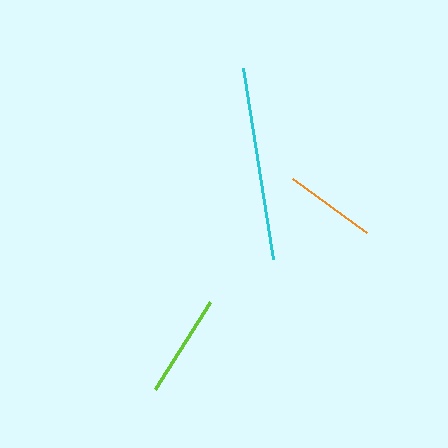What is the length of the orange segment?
The orange segment is approximately 92 pixels long.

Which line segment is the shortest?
The orange line is the shortest at approximately 92 pixels.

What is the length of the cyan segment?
The cyan segment is approximately 194 pixels long.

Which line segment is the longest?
The cyan line is the longest at approximately 194 pixels.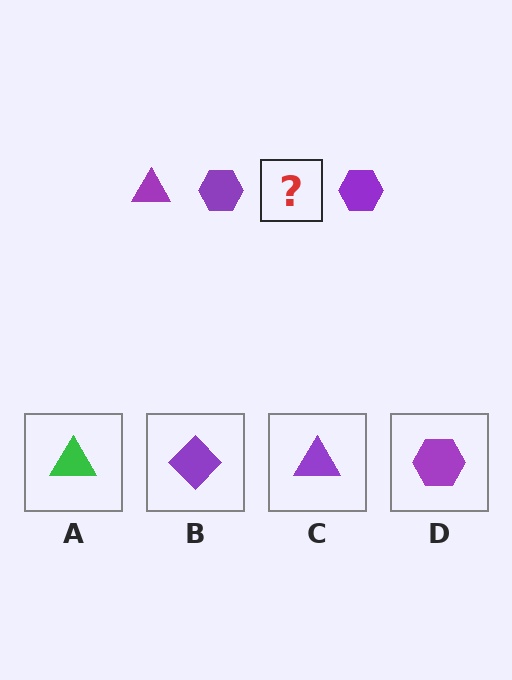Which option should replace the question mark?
Option C.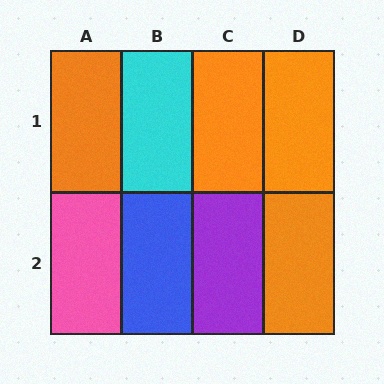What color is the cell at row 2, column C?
Purple.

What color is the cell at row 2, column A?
Pink.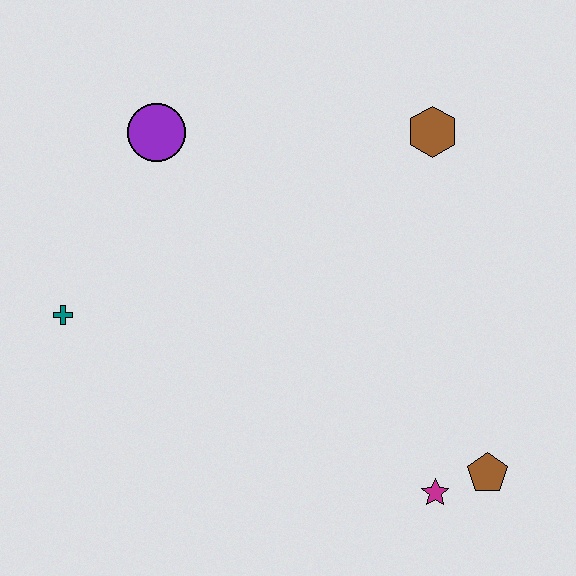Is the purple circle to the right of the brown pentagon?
No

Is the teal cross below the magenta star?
No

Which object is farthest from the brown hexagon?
The teal cross is farthest from the brown hexagon.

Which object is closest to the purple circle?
The teal cross is closest to the purple circle.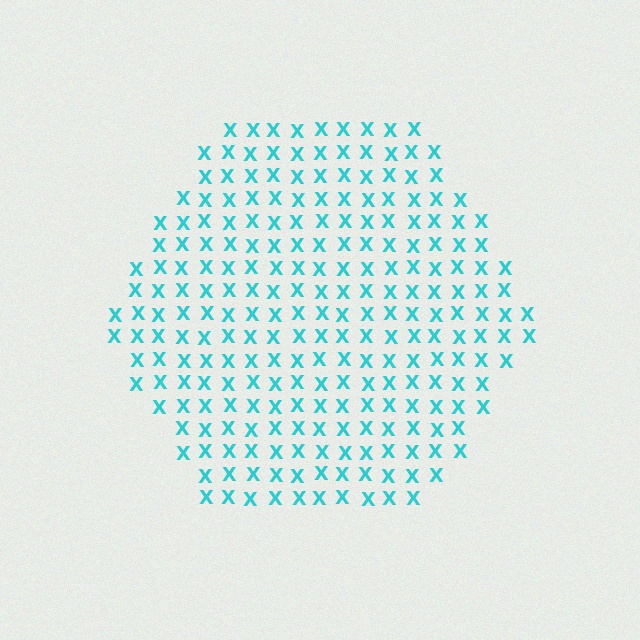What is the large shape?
The large shape is a hexagon.